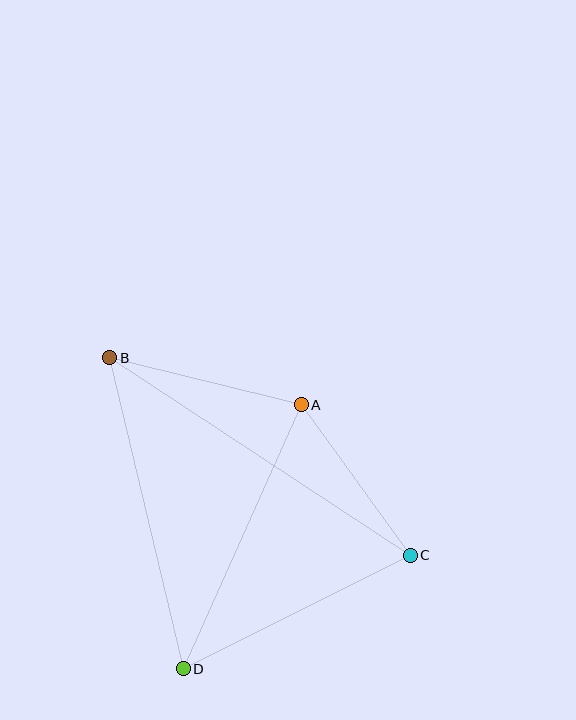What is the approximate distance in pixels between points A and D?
The distance between A and D is approximately 289 pixels.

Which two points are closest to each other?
Points A and C are closest to each other.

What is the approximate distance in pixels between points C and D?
The distance between C and D is approximately 254 pixels.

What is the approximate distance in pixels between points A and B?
The distance between A and B is approximately 197 pixels.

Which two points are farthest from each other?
Points B and C are farthest from each other.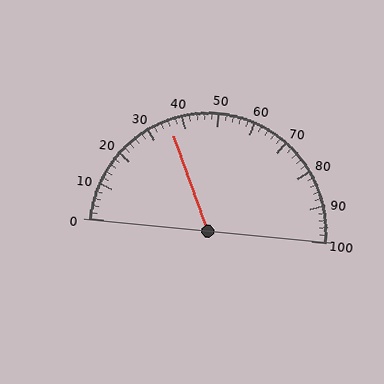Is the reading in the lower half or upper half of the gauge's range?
The reading is in the lower half of the range (0 to 100).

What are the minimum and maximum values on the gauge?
The gauge ranges from 0 to 100.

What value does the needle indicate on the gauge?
The needle indicates approximately 36.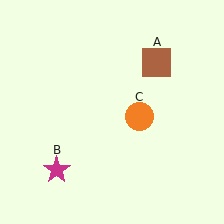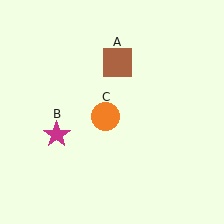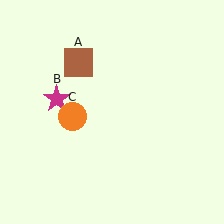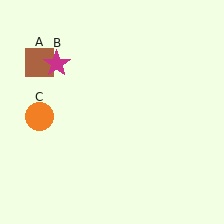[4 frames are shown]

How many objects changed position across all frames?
3 objects changed position: brown square (object A), magenta star (object B), orange circle (object C).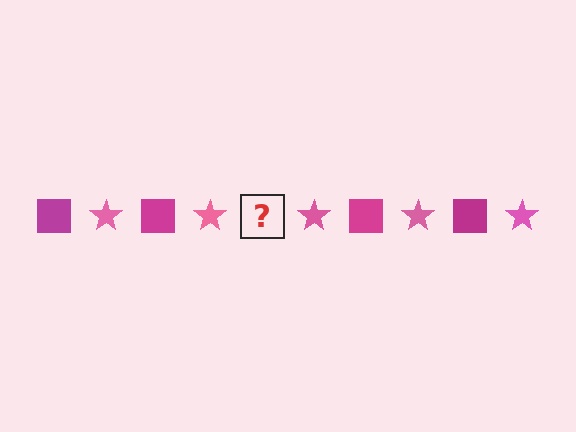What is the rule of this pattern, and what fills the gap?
The rule is that the pattern alternates between magenta square and pink star. The gap should be filled with a magenta square.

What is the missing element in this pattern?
The missing element is a magenta square.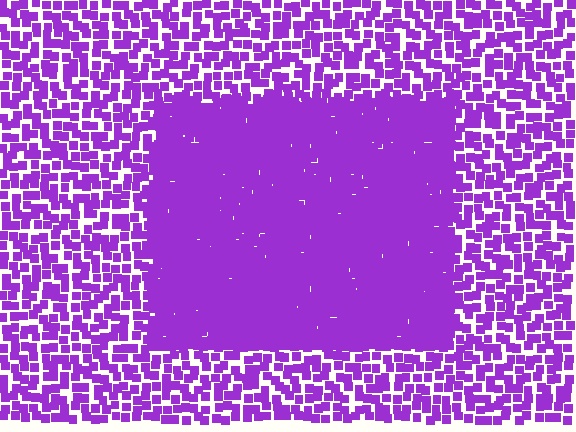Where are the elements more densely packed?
The elements are more densely packed inside the rectangle boundary.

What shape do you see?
I see a rectangle.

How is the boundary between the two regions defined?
The boundary is defined by a change in element density (approximately 2.4x ratio). All elements are the same color, size, and shape.